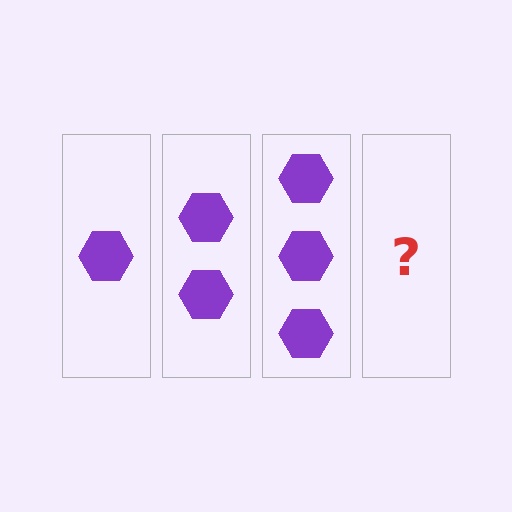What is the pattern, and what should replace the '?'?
The pattern is that each step adds one more hexagon. The '?' should be 4 hexagons.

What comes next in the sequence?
The next element should be 4 hexagons.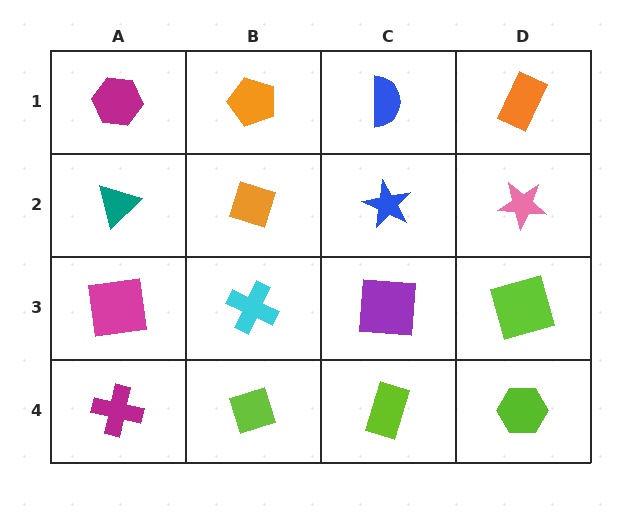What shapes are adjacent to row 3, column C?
A blue star (row 2, column C), a lime rectangle (row 4, column C), a cyan cross (row 3, column B), a lime square (row 3, column D).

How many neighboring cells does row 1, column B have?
3.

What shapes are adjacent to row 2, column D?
An orange rectangle (row 1, column D), a lime square (row 3, column D), a blue star (row 2, column C).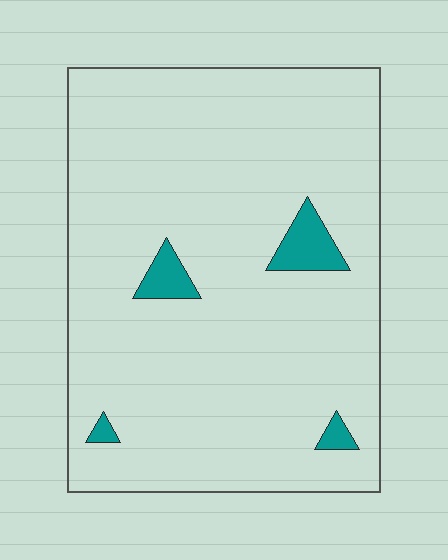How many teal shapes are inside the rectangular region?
4.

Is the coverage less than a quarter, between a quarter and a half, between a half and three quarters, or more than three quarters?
Less than a quarter.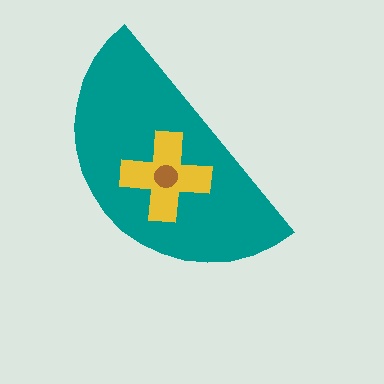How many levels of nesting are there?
3.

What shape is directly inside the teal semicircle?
The yellow cross.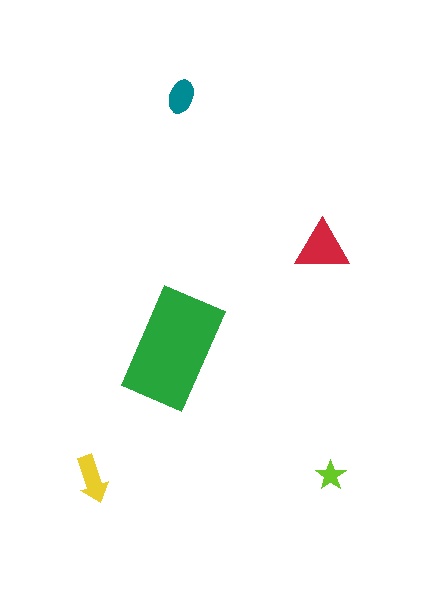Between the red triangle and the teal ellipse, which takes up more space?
The red triangle.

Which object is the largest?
The green rectangle.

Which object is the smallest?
The lime star.